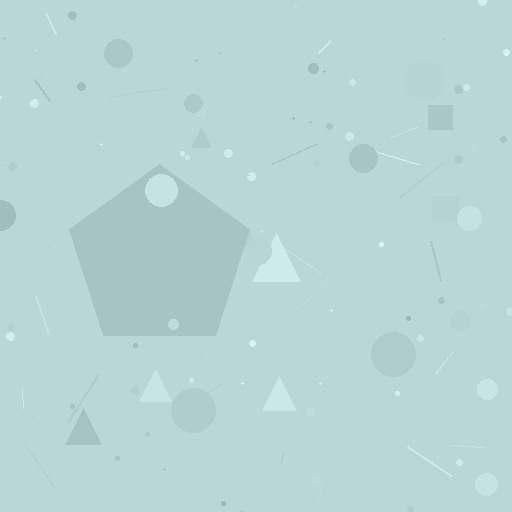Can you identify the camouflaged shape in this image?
The camouflaged shape is a pentagon.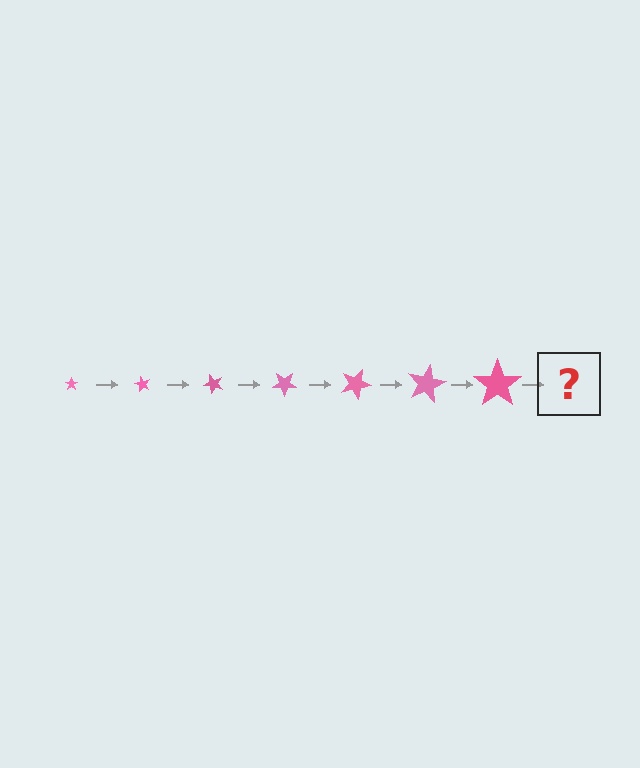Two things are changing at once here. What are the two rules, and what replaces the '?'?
The two rules are that the star grows larger each step and it rotates 60 degrees each step. The '?' should be a star, larger than the previous one and rotated 420 degrees from the start.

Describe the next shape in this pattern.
It should be a star, larger than the previous one and rotated 420 degrees from the start.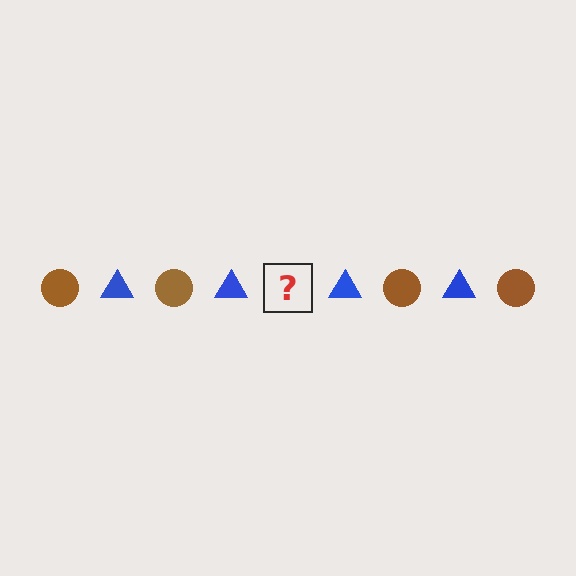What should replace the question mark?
The question mark should be replaced with a brown circle.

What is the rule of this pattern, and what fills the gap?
The rule is that the pattern alternates between brown circle and blue triangle. The gap should be filled with a brown circle.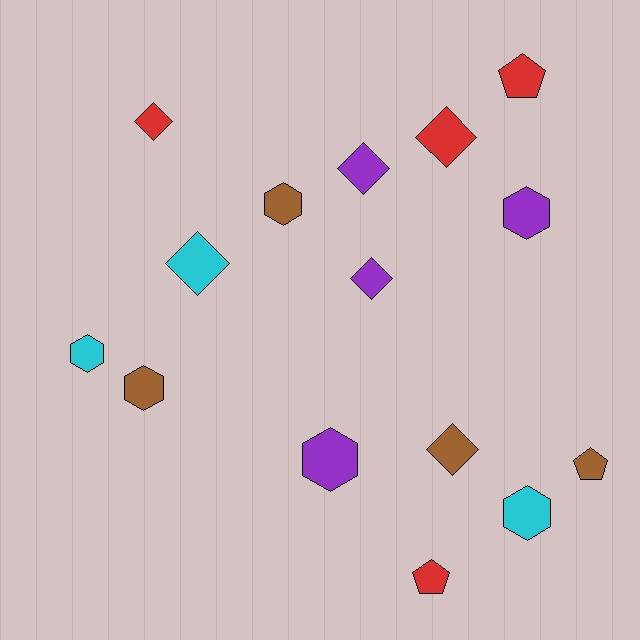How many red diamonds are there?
There are 2 red diamonds.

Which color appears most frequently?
Red, with 4 objects.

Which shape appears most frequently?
Hexagon, with 6 objects.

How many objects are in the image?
There are 15 objects.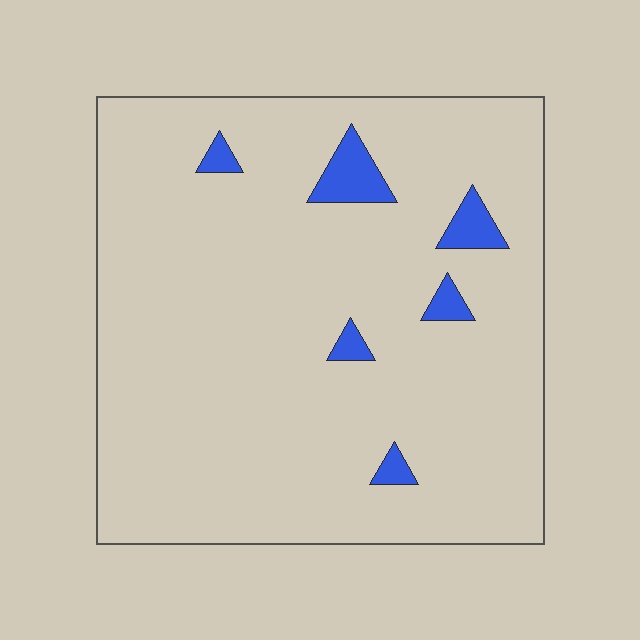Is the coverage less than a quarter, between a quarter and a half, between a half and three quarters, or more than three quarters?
Less than a quarter.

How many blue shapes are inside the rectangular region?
6.